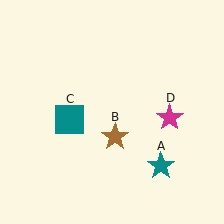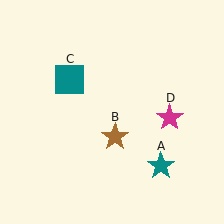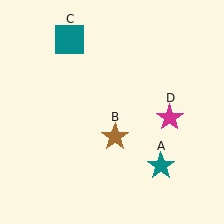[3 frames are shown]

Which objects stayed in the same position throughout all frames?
Teal star (object A) and brown star (object B) and magenta star (object D) remained stationary.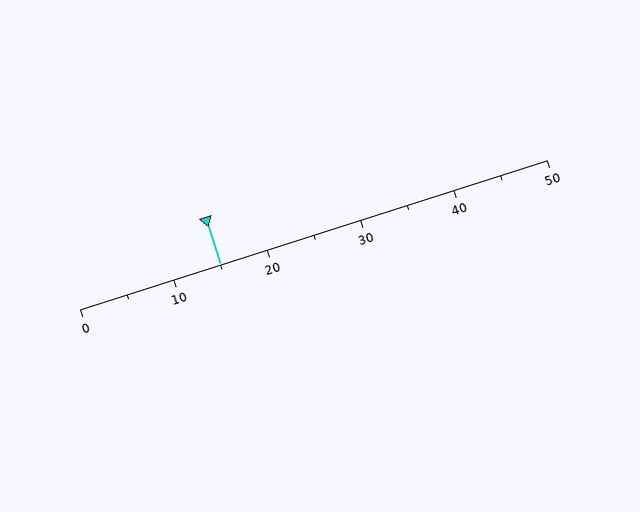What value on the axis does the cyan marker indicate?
The marker indicates approximately 15.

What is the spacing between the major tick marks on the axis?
The major ticks are spaced 10 apart.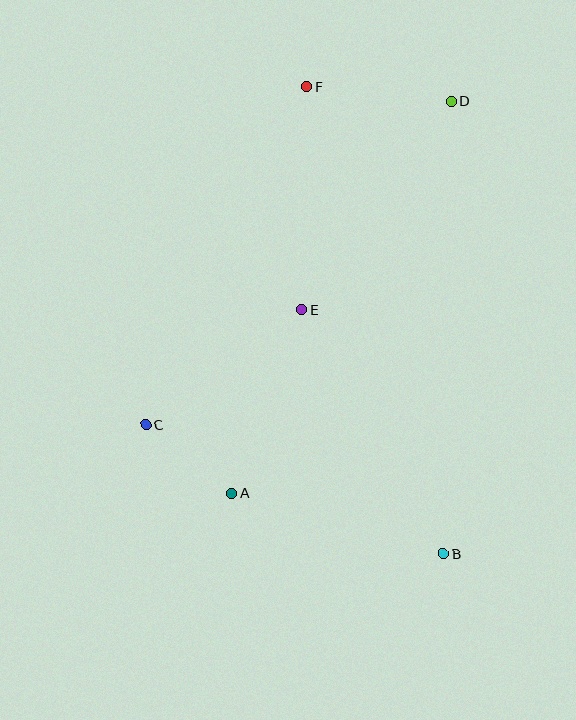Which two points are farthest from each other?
Points B and F are farthest from each other.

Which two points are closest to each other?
Points A and C are closest to each other.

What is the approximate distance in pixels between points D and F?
The distance between D and F is approximately 145 pixels.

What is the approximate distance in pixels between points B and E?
The distance between B and E is approximately 282 pixels.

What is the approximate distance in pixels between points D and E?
The distance between D and E is approximately 257 pixels.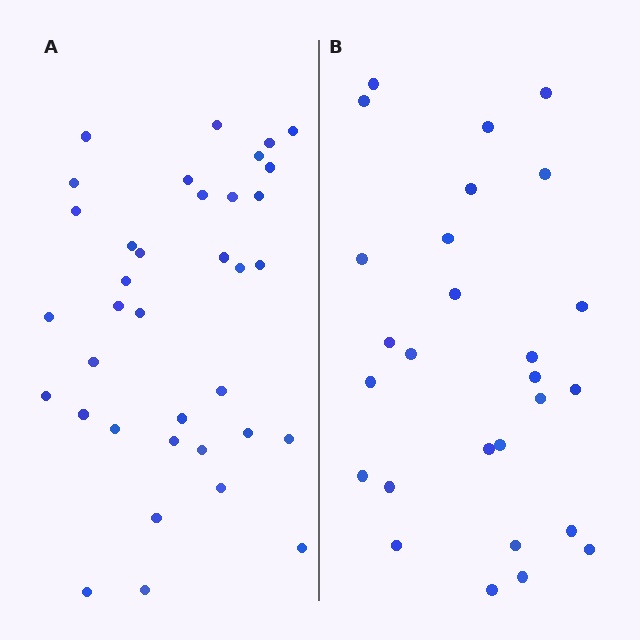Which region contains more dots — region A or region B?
Region A (the left region) has more dots.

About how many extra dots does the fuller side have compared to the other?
Region A has roughly 8 or so more dots than region B.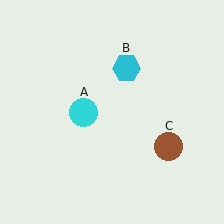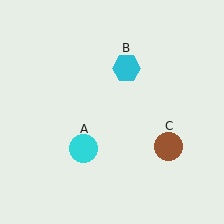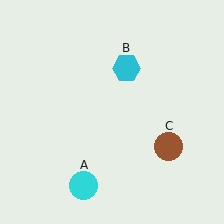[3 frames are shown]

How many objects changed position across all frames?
1 object changed position: cyan circle (object A).